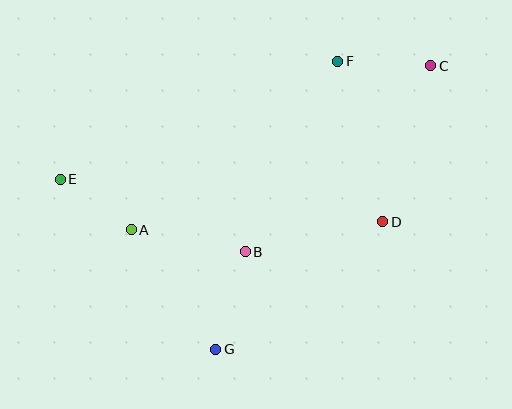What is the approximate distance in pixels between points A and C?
The distance between A and C is approximately 341 pixels.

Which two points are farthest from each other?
Points C and E are farthest from each other.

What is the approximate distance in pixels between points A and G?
The distance between A and G is approximately 146 pixels.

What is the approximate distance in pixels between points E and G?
The distance between E and G is approximately 230 pixels.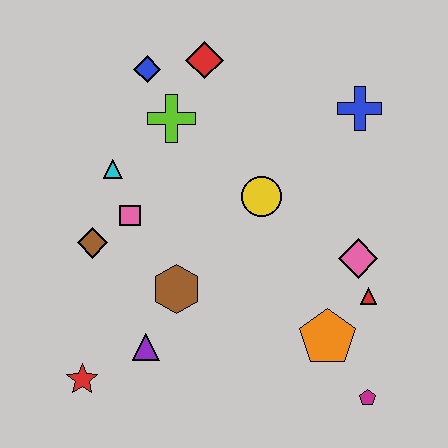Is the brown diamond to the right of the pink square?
No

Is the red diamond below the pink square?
No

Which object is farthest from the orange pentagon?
The blue diamond is farthest from the orange pentagon.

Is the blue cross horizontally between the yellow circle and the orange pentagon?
No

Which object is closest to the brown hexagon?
The purple triangle is closest to the brown hexagon.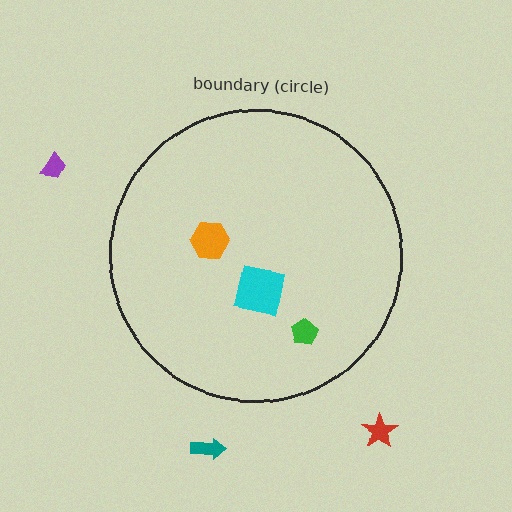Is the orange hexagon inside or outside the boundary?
Inside.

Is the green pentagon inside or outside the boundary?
Inside.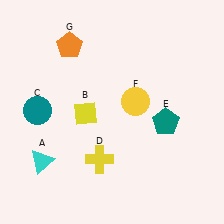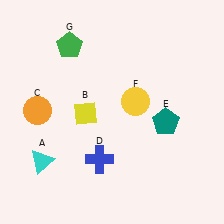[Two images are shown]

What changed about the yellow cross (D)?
In Image 1, D is yellow. In Image 2, it changed to blue.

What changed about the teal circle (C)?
In Image 1, C is teal. In Image 2, it changed to orange.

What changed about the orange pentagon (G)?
In Image 1, G is orange. In Image 2, it changed to green.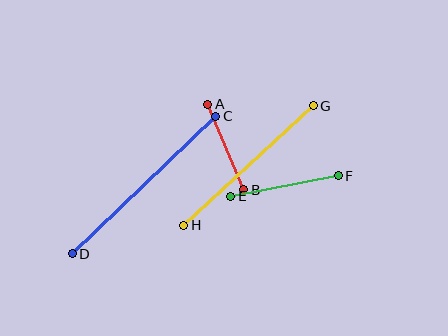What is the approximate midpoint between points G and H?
The midpoint is at approximately (249, 166) pixels.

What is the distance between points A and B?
The distance is approximately 93 pixels.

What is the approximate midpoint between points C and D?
The midpoint is at approximately (144, 185) pixels.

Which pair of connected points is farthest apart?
Points C and D are farthest apart.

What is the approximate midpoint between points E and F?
The midpoint is at approximately (284, 186) pixels.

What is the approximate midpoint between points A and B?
The midpoint is at approximately (226, 147) pixels.